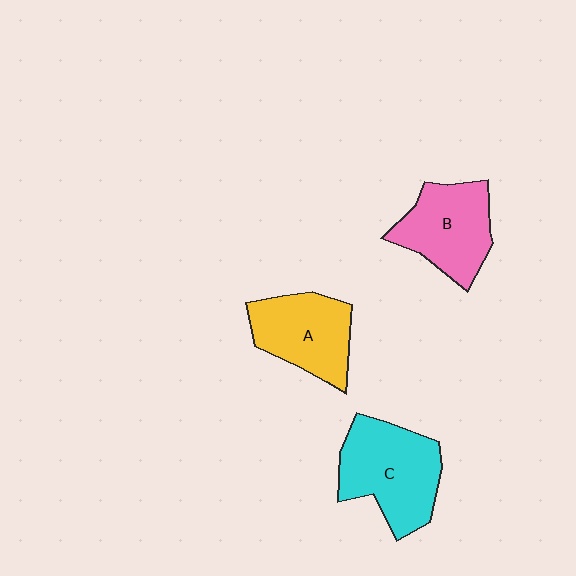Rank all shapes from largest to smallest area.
From largest to smallest: C (cyan), B (pink), A (yellow).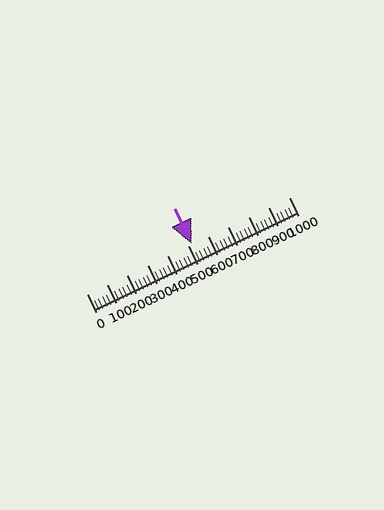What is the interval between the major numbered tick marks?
The major tick marks are spaced 100 units apart.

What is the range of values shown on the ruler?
The ruler shows values from 0 to 1000.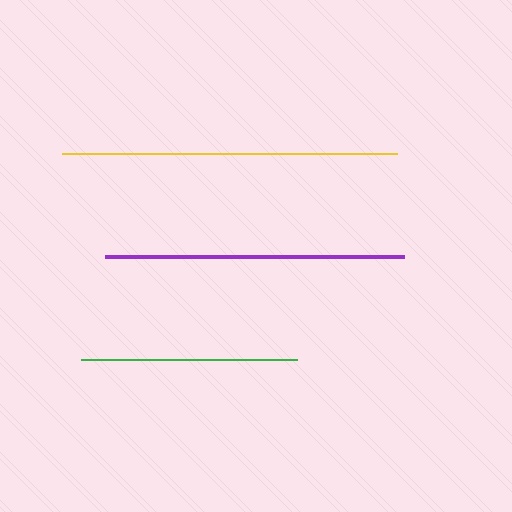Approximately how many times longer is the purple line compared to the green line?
The purple line is approximately 1.4 times the length of the green line.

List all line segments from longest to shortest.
From longest to shortest: yellow, purple, green.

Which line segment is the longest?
The yellow line is the longest at approximately 335 pixels.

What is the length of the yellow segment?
The yellow segment is approximately 335 pixels long.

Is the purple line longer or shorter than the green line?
The purple line is longer than the green line.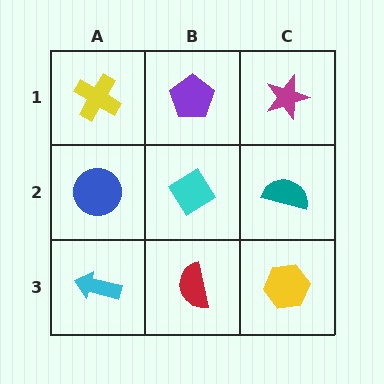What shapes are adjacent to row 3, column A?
A blue circle (row 2, column A), a red semicircle (row 3, column B).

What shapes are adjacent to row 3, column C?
A teal semicircle (row 2, column C), a red semicircle (row 3, column B).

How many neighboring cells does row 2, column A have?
3.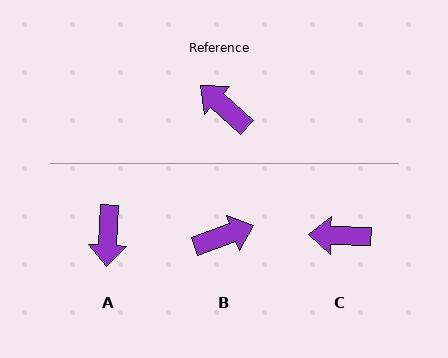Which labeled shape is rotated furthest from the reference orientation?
A, about 129 degrees away.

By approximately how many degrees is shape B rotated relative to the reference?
Approximately 118 degrees clockwise.